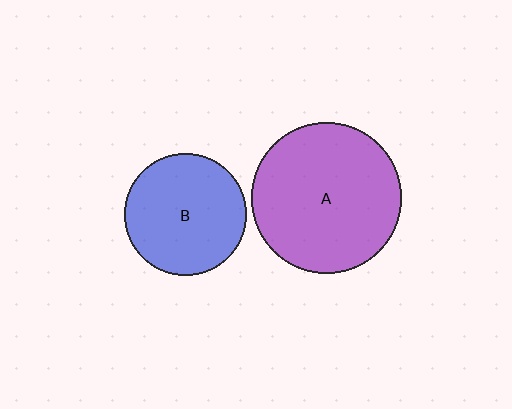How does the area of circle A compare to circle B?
Approximately 1.5 times.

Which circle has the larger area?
Circle A (purple).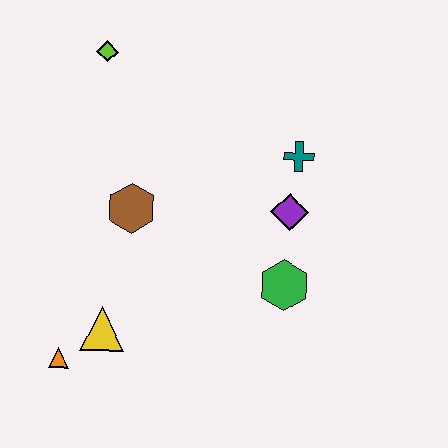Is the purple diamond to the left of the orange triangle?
No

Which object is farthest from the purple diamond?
The orange triangle is farthest from the purple diamond.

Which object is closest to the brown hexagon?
The yellow triangle is closest to the brown hexagon.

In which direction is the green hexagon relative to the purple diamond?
The green hexagon is below the purple diamond.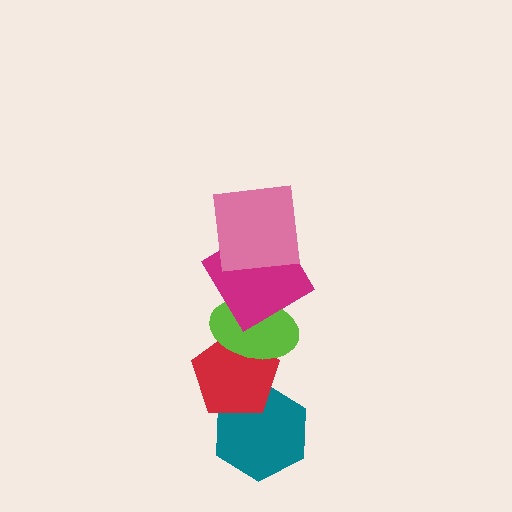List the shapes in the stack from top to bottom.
From top to bottom: the pink square, the magenta diamond, the lime ellipse, the red pentagon, the teal hexagon.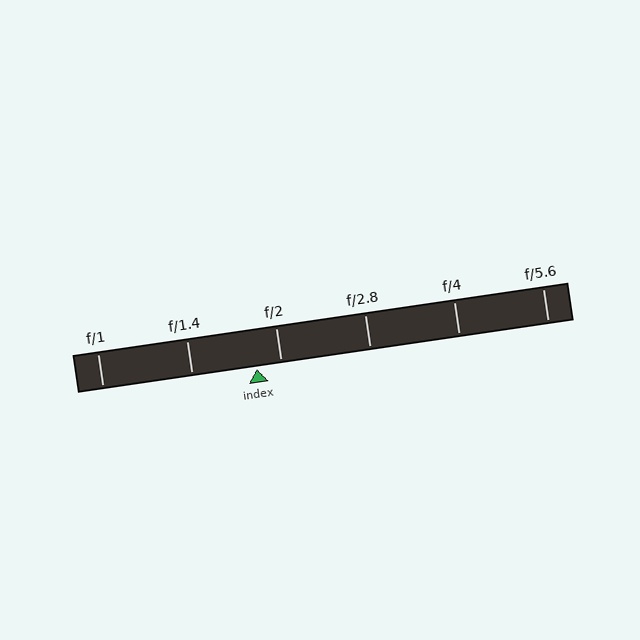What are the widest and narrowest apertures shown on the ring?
The widest aperture shown is f/1 and the narrowest is f/5.6.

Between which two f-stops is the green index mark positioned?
The index mark is between f/1.4 and f/2.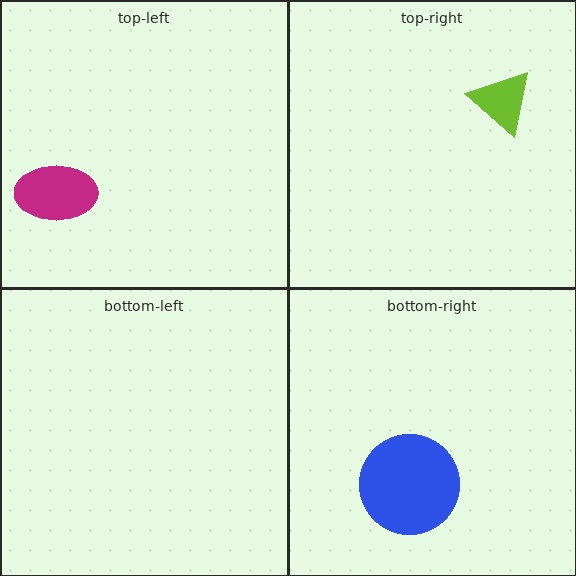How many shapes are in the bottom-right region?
1.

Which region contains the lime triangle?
The top-right region.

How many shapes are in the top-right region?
1.